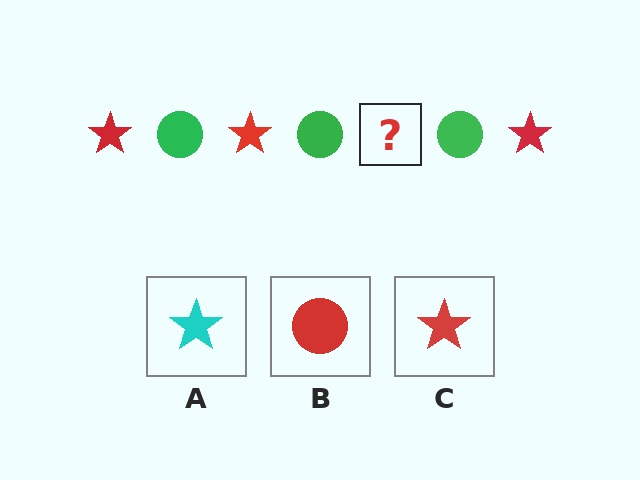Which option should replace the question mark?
Option C.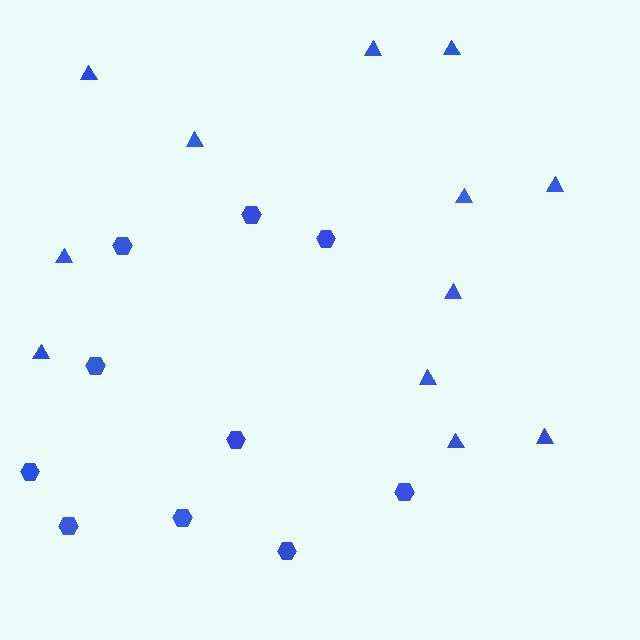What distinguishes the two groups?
There are 2 groups: one group of hexagons (10) and one group of triangles (12).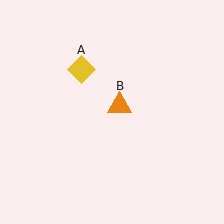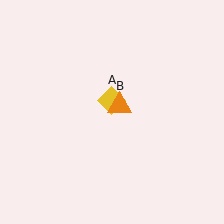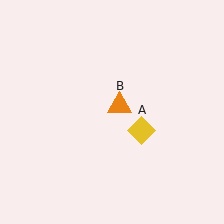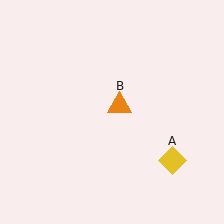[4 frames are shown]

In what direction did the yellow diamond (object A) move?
The yellow diamond (object A) moved down and to the right.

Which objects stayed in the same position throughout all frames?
Orange triangle (object B) remained stationary.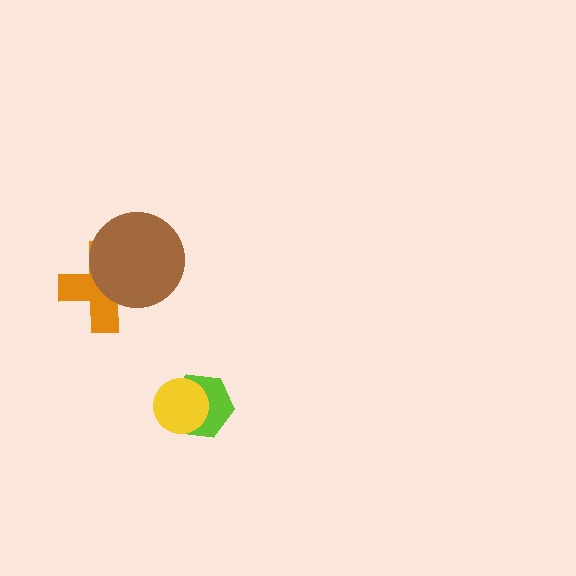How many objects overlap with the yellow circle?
1 object overlaps with the yellow circle.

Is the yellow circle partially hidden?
No, no other shape covers it.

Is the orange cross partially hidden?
Yes, it is partially covered by another shape.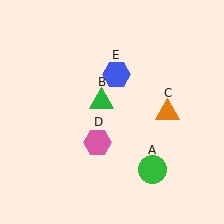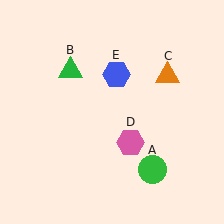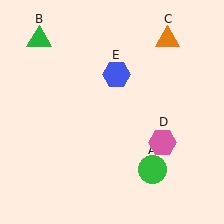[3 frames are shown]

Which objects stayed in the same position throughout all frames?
Green circle (object A) and blue hexagon (object E) remained stationary.